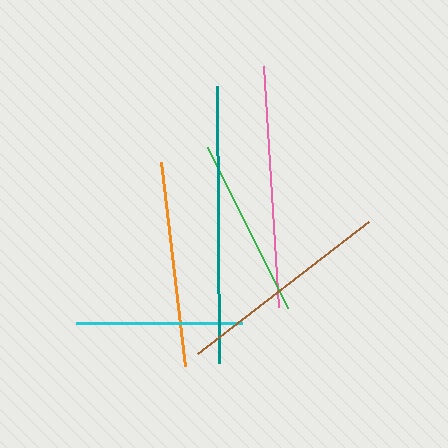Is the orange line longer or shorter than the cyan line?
The orange line is longer than the cyan line.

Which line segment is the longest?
The teal line is the longest at approximately 277 pixels.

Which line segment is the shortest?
The cyan line is the shortest at approximately 166 pixels.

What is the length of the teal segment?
The teal segment is approximately 277 pixels long.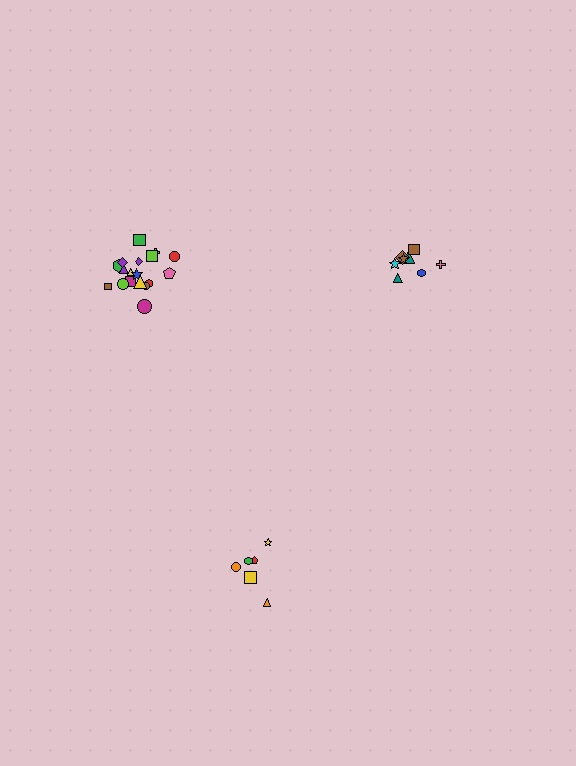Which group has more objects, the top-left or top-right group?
The top-left group.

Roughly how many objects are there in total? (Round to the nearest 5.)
Roughly 30 objects in total.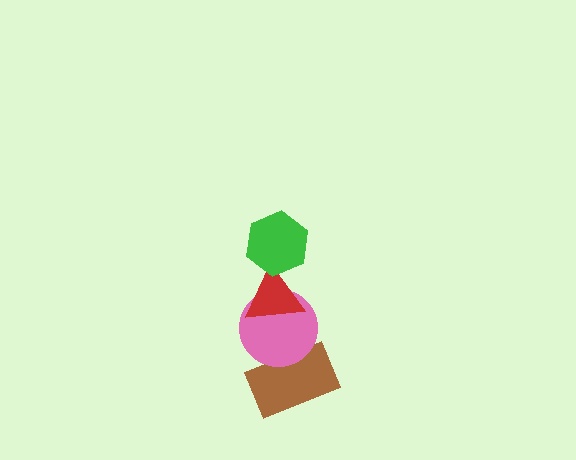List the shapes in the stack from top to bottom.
From top to bottom: the green hexagon, the red triangle, the pink circle, the brown rectangle.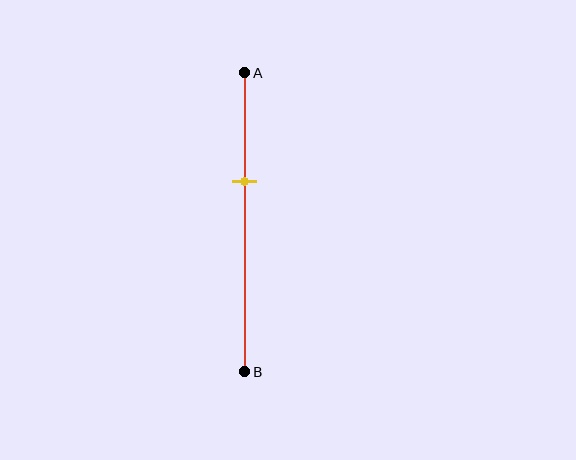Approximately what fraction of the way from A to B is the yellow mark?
The yellow mark is approximately 35% of the way from A to B.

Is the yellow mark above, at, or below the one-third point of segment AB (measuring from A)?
The yellow mark is below the one-third point of segment AB.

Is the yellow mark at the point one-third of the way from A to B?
No, the mark is at about 35% from A, not at the 33% one-third point.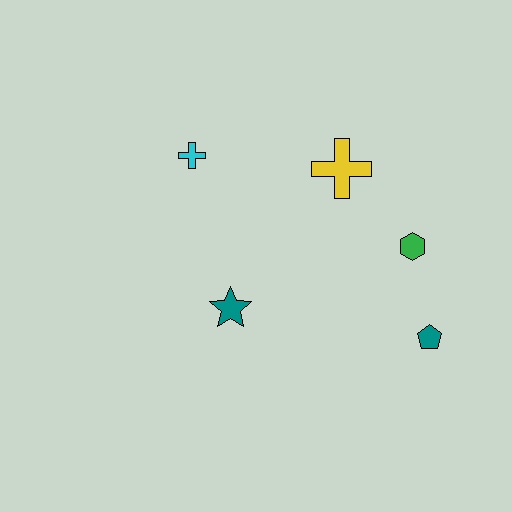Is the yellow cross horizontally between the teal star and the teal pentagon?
Yes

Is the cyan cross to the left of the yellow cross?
Yes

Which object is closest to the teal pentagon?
The green hexagon is closest to the teal pentagon.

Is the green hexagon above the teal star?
Yes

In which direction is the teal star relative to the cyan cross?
The teal star is below the cyan cross.